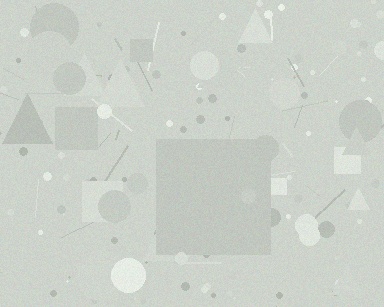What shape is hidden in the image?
A square is hidden in the image.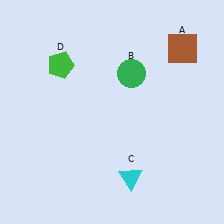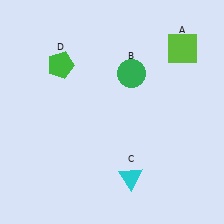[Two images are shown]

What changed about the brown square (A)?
In Image 1, A is brown. In Image 2, it changed to lime.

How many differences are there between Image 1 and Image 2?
There is 1 difference between the two images.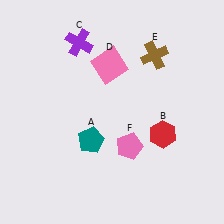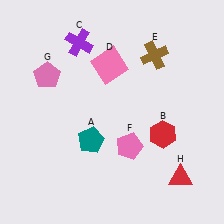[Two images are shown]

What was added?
A pink pentagon (G), a red triangle (H) were added in Image 2.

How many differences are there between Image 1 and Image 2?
There are 2 differences between the two images.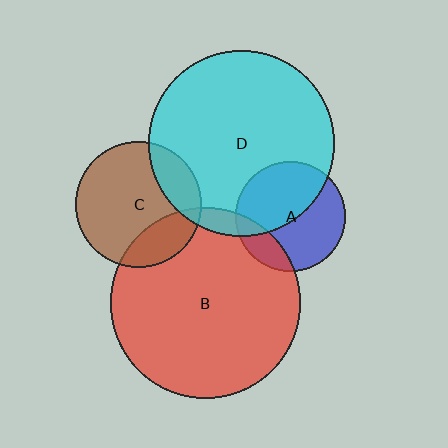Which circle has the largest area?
Circle B (red).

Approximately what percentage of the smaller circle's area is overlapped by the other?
Approximately 5%.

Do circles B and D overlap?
Yes.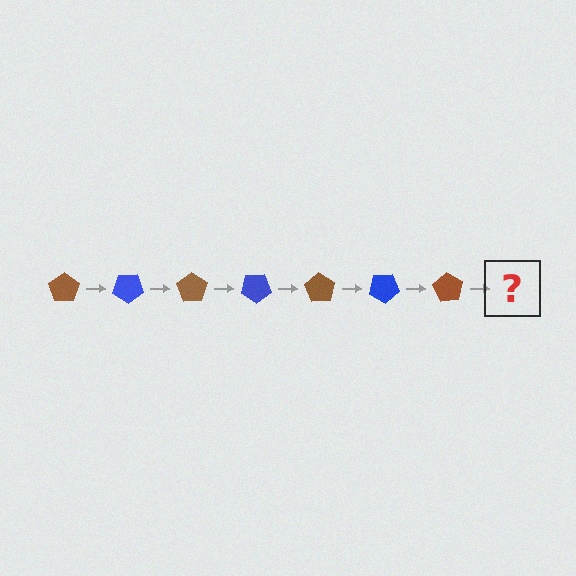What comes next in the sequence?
The next element should be a blue pentagon, rotated 245 degrees from the start.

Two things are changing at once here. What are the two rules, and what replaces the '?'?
The two rules are that it rotates 35 degrees each step and the color cycles through brown and blue. The '?' should be a blue pentagon, rotated 245 degrees from the start.